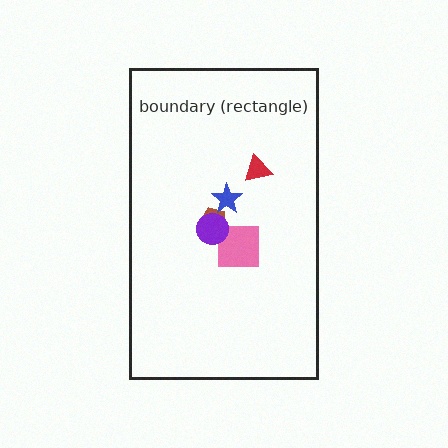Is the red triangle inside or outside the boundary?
Inside.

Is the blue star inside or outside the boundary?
Inside.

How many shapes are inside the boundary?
5 inside, 0 outside.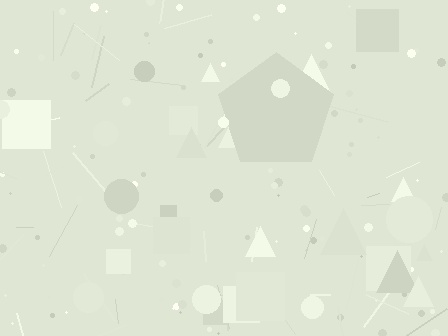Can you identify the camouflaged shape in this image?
The camouflaged shape is a pentagon.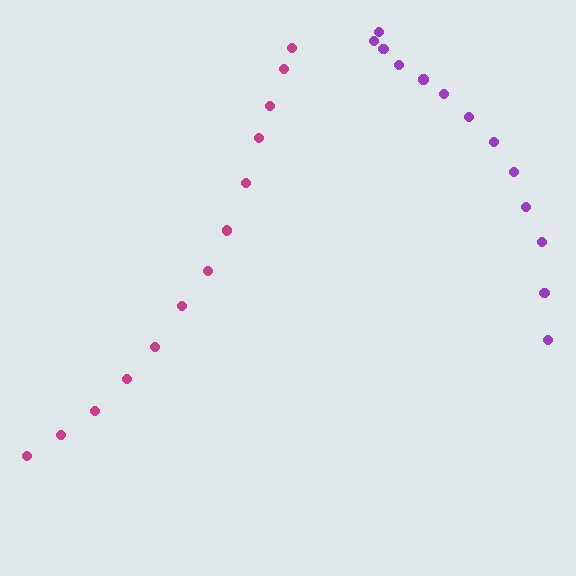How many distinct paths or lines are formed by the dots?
There are 2 distinct paths.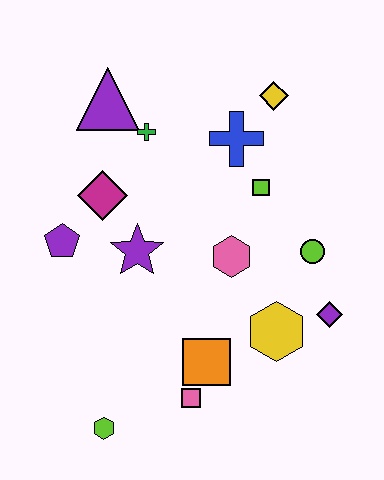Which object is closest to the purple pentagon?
The magenta diamond is closest to the purple pentagon.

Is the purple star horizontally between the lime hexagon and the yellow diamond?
Yes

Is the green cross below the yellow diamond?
Yes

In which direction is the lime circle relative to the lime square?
The lime circle is below the lime square.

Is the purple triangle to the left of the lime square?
Yes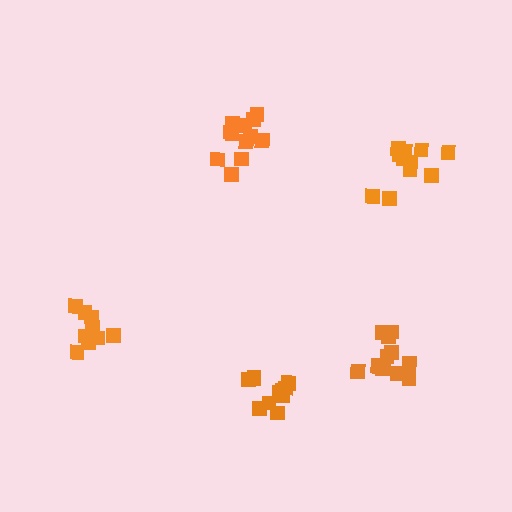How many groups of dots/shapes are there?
There are 5 groups.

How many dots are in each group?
Group 1: 13 dots, Group 2: 12 dots, Group 3: 10 dots, Group 4: 11 dots, Group 5: 12 dots (58 total).